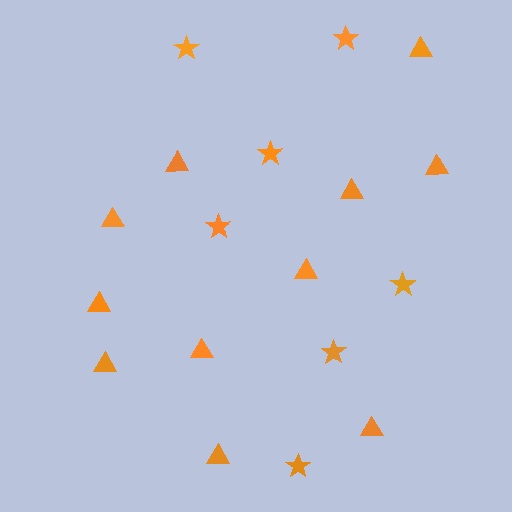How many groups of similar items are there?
There are 2 groups: one group of triangles (11) and one group of stars (7).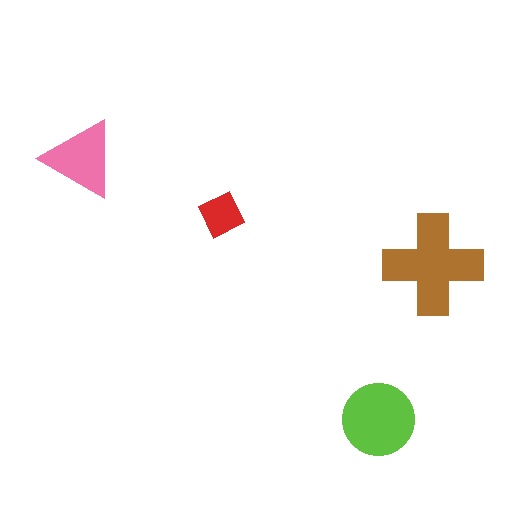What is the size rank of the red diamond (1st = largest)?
4th.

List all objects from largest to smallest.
The brown cross, the lime circle, the pink triangle, the red diamond.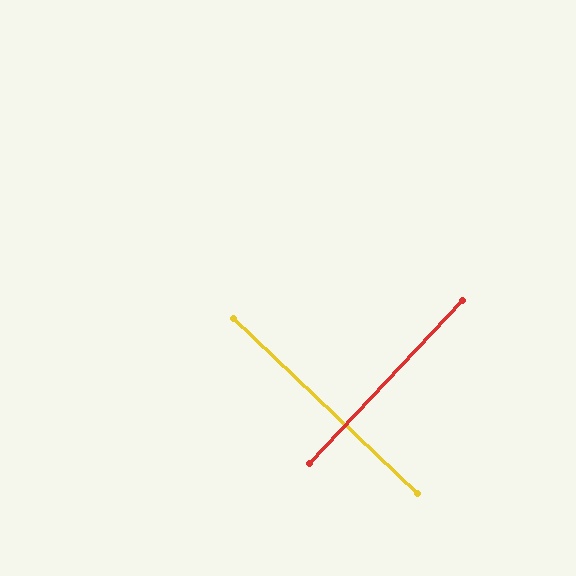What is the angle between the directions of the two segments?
Approximately 90 degrees.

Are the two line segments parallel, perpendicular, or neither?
Perpendicular — they meet at approximately 90°.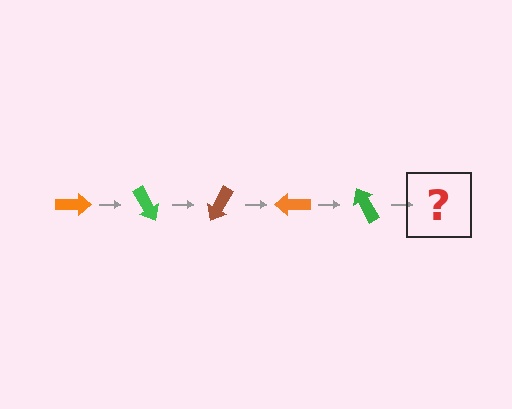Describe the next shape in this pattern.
It should be a brown arrow, rotated 300 degrees from the start.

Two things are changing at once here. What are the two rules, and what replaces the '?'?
The two rules are that it rotates 60 degrees each step and the color cycles through orange, green, and brown. The '?' should be a brown arrow, rotated 300 degrees from the start.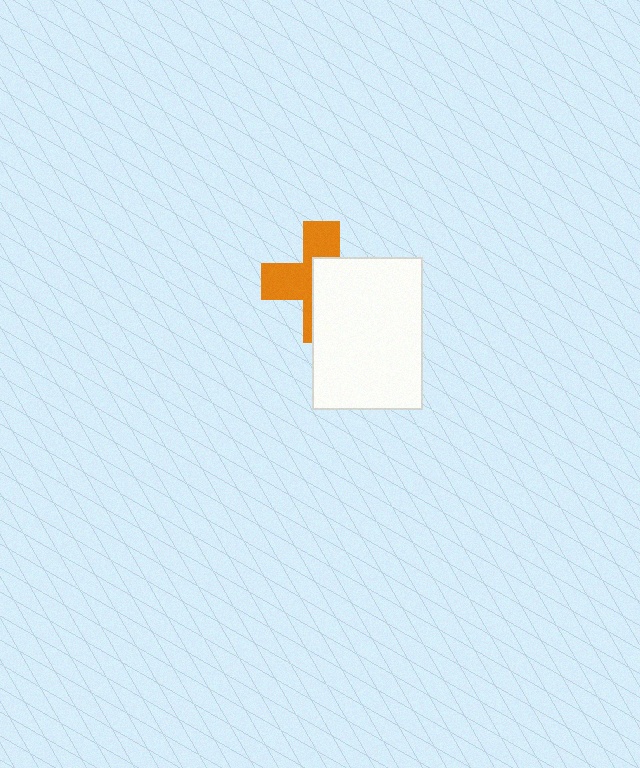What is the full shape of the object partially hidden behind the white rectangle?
The partially hidden object is an orange cross.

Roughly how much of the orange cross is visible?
About half of it is visible (roughly 47%).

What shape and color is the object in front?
The object in front is a white rectangle.